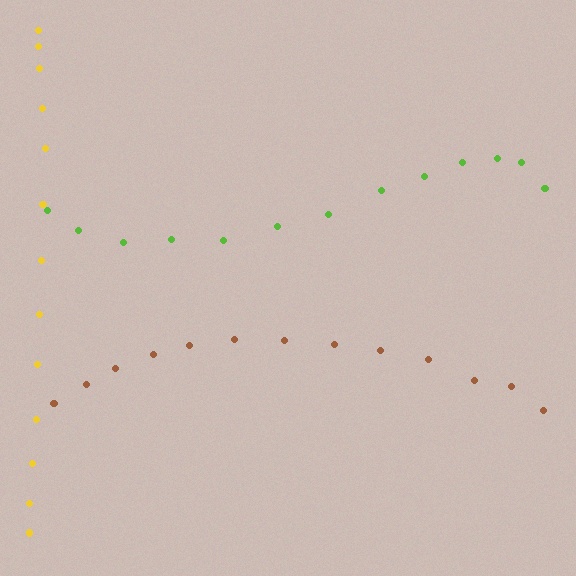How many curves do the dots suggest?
There are 3 distinct paths.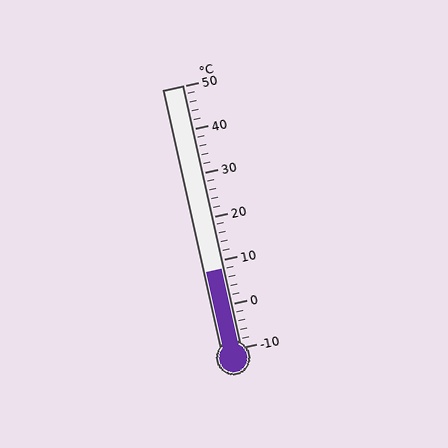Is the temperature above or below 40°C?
The temperature is below 40°C.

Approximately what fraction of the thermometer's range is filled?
The thermometer is filled to approximately 30% of its range.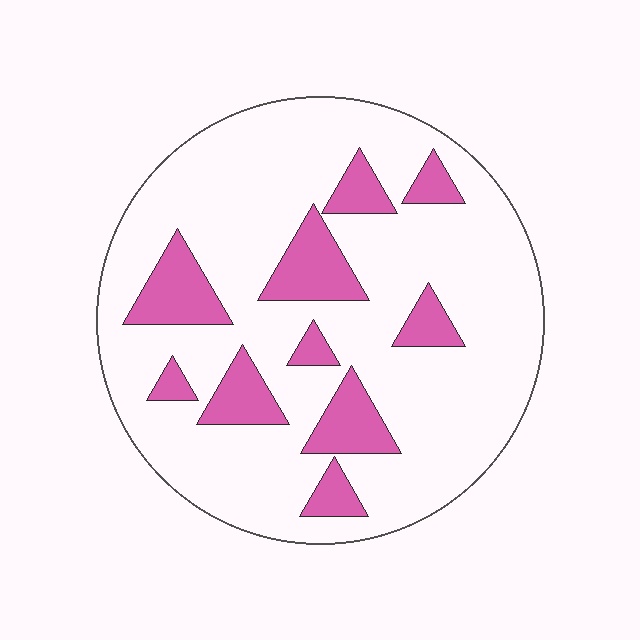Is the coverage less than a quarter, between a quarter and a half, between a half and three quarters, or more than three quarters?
Less than a quarter.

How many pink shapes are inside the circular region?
10.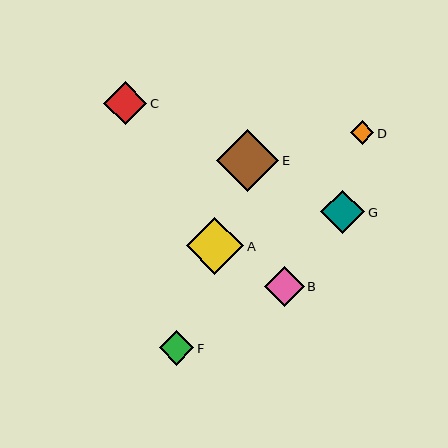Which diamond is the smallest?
Diamond D is the smallest with a size of approximately 23 pixels.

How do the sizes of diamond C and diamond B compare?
Diamond C and diamond B are approximately the same size.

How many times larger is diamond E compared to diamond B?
Diamond E is approximately 1.6 times the size of diamond B.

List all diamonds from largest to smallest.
From largest to smallest: E, A, G, C, B, F, D.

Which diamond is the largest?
Diamond E is the largest with a size of approximately 62 pixels.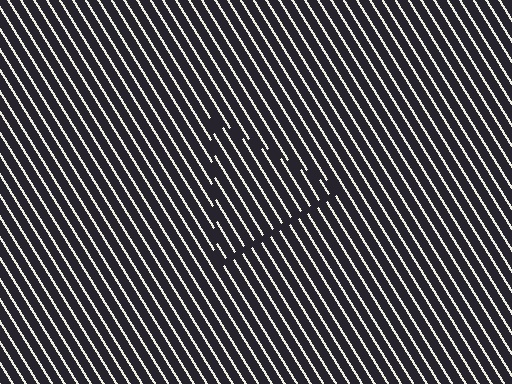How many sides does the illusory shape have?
3 sides — the line-ends trace a triangle.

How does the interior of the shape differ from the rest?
The interior of the shape contains the same grating, shifted by half a period — the contour is defined by the phase discontinuity where line-ends from the inner and outer gratings abut.